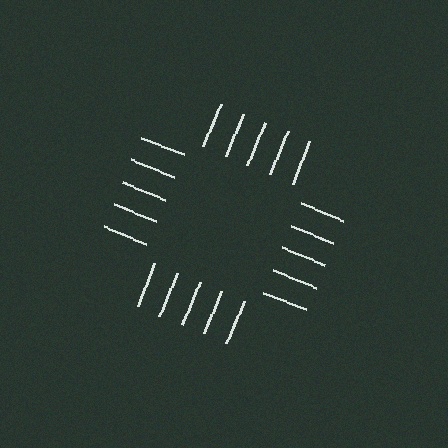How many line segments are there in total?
20 — 5 along each of the 4 edges.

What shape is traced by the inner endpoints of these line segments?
An illusory square — the line segments terminate on its edges but no continuous stroke is drawn.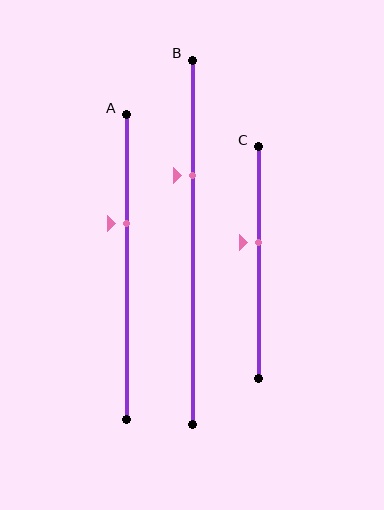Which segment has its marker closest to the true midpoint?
Segment C has its marker closest to the true midpoint.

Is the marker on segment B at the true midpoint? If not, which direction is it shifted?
No, the marker on segment B is shifted upward by about 18% of the segment length.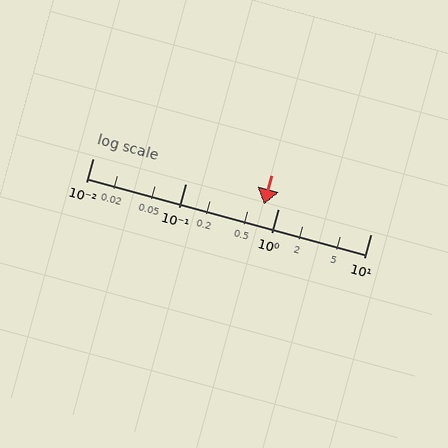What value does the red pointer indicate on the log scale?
The pointer indicates approximately 0.7.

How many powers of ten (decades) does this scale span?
The scale spans 3 decades, from 0.01 to 10.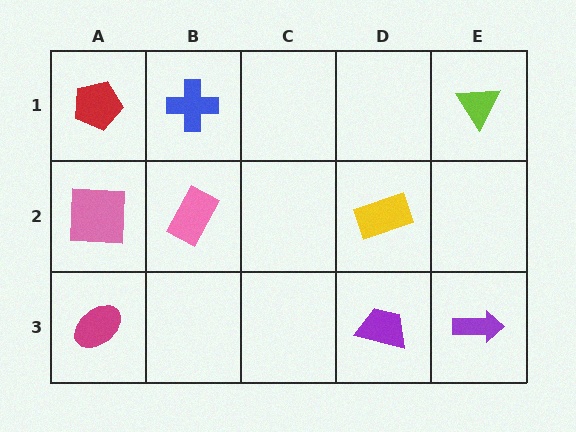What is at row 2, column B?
A pink rectangle.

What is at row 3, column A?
A magenta ellipse.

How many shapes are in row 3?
3 shapes.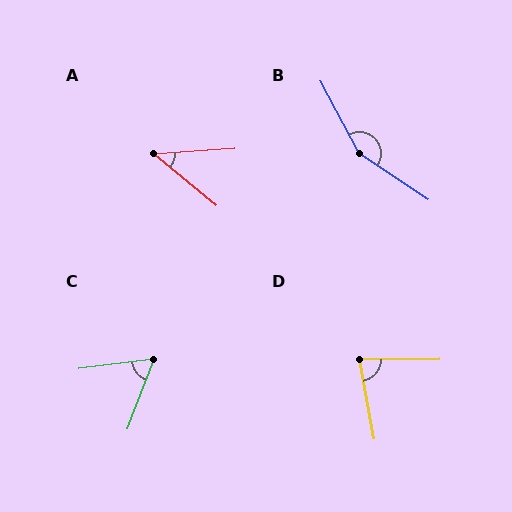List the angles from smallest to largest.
A (44°), C (62°), D (80°), B (152°).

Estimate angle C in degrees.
Approximately 62 degrees.